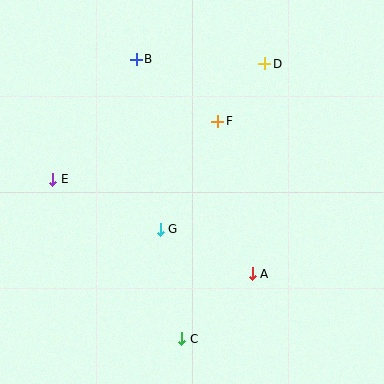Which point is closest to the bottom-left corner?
Point C is closest to the bottom-left corner.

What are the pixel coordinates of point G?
Point G is at (160, 229).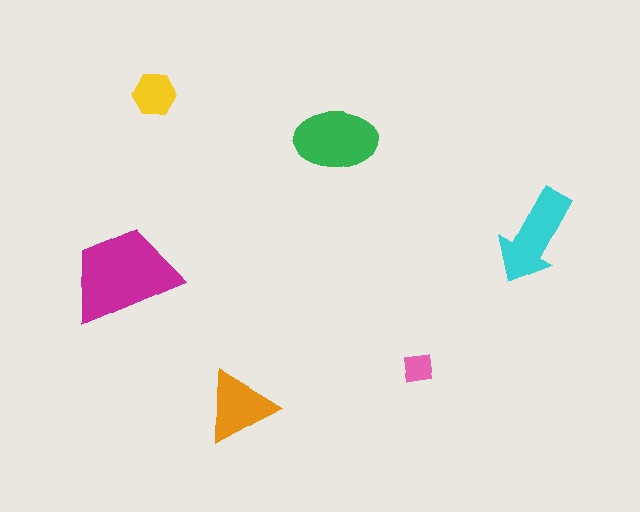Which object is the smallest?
The pink square.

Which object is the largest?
The magenta trapezoid.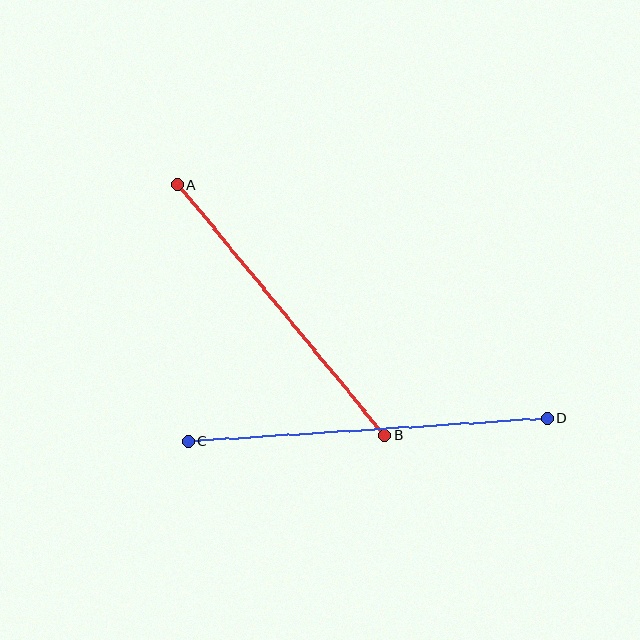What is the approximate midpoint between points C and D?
The midpoint is at approximately (368, 430) pixels.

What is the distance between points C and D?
The distance is approximately 360 pixels.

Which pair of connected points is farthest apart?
Points C and D are farthest apart.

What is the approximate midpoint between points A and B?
The midpoint is at approximately (281, 310) pixels.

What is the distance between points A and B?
The distance is approximately 326 pixels.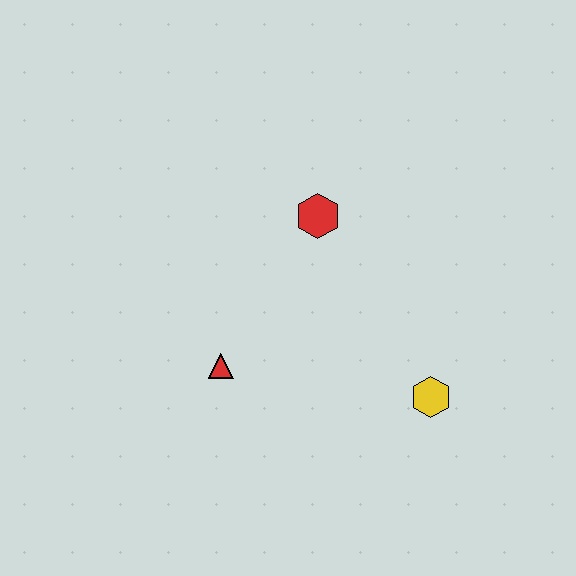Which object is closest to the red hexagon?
The red triangle is closest to the red hexagon.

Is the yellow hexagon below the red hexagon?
Yes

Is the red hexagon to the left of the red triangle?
No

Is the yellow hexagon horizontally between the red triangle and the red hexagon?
No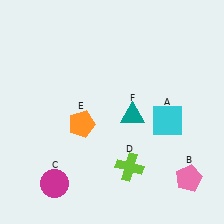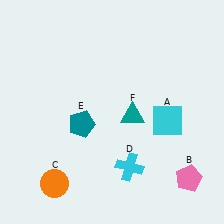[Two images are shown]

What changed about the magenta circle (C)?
In Image 1, C is magenta. In Image 2, it changed to orange.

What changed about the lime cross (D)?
In Image 1, D is lime. In Image 2, it changed to cyan.